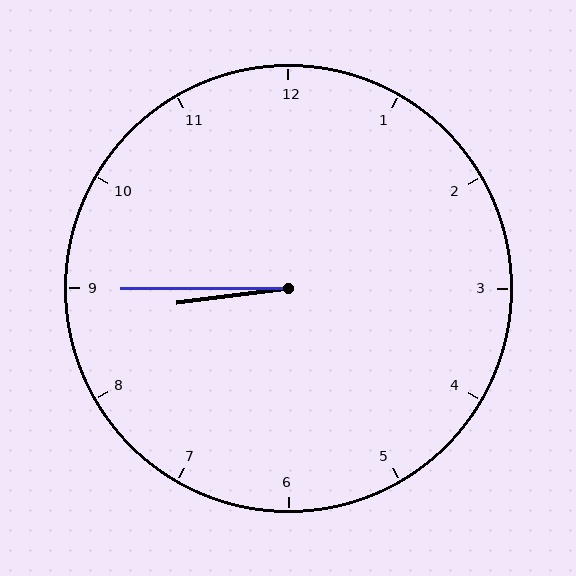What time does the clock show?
8:45.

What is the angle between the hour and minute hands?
Approximately 8 degrees.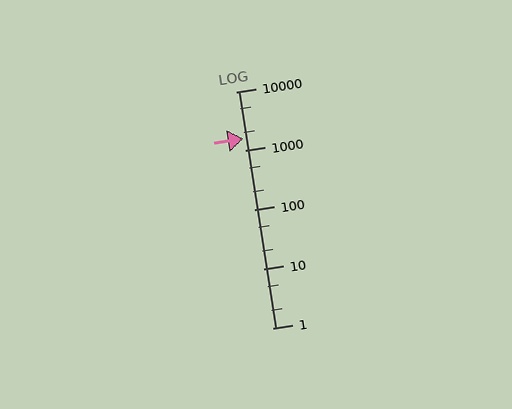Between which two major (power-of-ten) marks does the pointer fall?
The pointer is between 1000 and 10000.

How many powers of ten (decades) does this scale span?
The scale spans 4 decades, from 1 to 10000.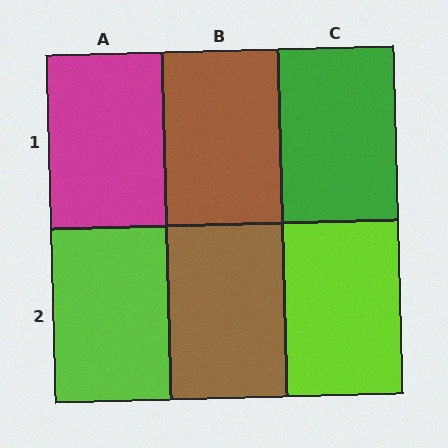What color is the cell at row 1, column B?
Brown.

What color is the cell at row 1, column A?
Magenta.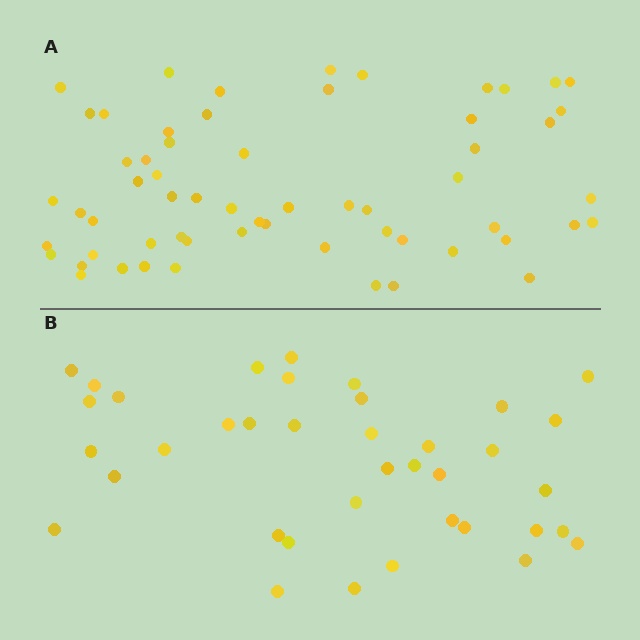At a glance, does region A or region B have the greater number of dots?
Region A (the top region) has more dots.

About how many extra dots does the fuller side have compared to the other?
Region A has approximately 20 more dots than region B.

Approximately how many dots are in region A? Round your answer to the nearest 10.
About 60 dots.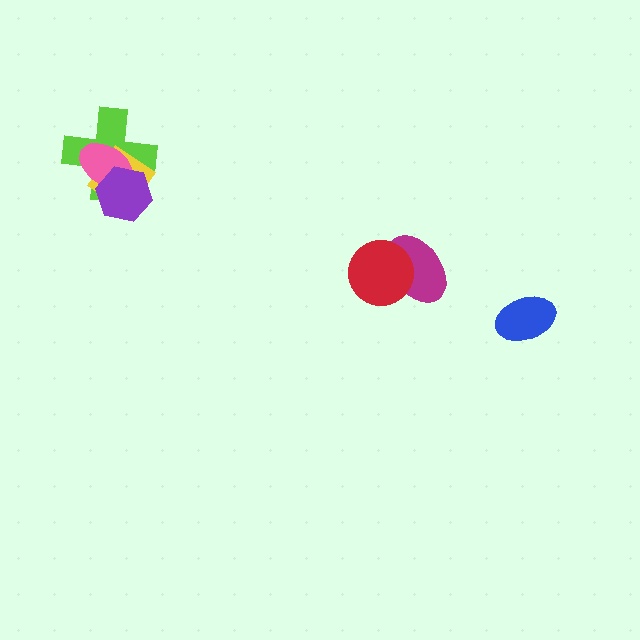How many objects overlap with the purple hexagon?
3 objects overlap with the purple hexagon.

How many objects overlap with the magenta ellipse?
1 object overlaps with the magenta ellipse.